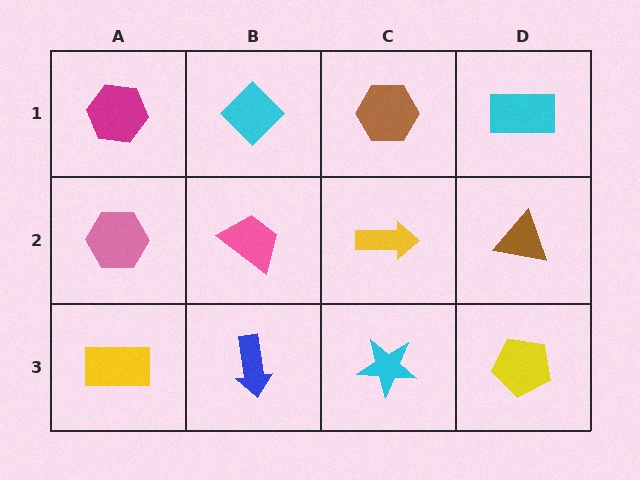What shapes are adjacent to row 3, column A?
A pink hexagon (row 2, column A), a blue arrow (row 3, column B).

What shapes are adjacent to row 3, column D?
A brown triangle (row 2, column D), a cyan star (row 3, column C).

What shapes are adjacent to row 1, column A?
A pink hexagon (row 2, column A), a cyan diamond (row 1, column B).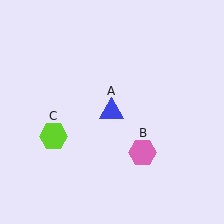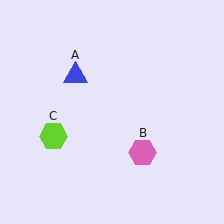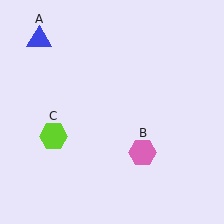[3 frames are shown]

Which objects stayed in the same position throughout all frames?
Pink hexagon (object B) and lime hexagon (object C) remained stationary.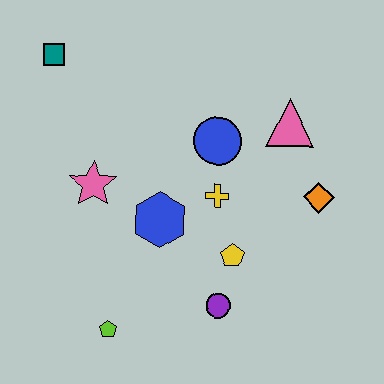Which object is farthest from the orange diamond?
The teal square is farthest from the orange diamond.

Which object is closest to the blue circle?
The yellow cross is closest to the blue circle.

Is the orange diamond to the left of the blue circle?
No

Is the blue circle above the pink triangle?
No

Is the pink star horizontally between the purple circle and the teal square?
Yes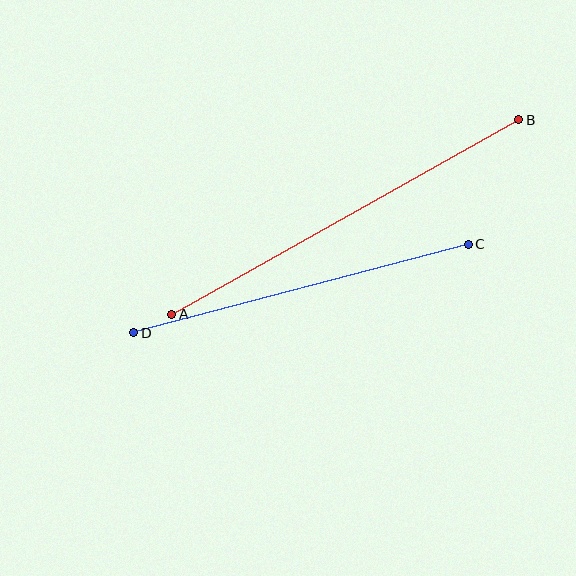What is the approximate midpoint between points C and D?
The midpoint is at approximately (301, 288) pixels.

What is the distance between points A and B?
The distance is approximately 398 pixels.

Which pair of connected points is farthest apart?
Points A and B are farthest apart.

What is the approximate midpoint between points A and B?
The midpoint is at approximately (345, 217) pixels.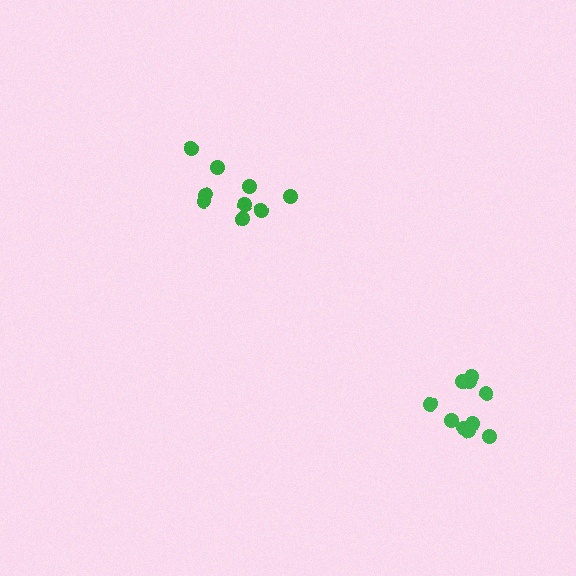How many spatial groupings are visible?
There are 2 spatial groupings.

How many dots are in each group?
Group 1: 9 dots, Group 2: 10 dots (19 total).